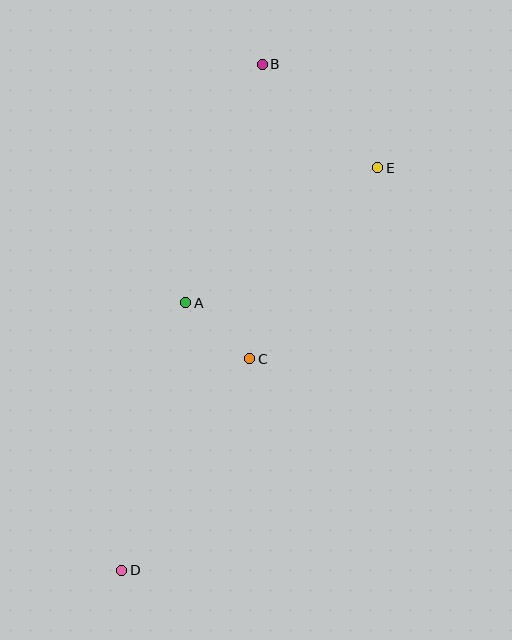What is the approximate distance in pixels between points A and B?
The distance between A and B is approximately 251 pixels.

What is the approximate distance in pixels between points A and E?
The distance between A and E is approximately 235 pixels.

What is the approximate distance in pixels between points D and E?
The distance between D and E is approximately 477 pixels.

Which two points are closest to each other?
Points A and C are closest to each other.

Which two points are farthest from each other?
Points B and D are farthest from each other.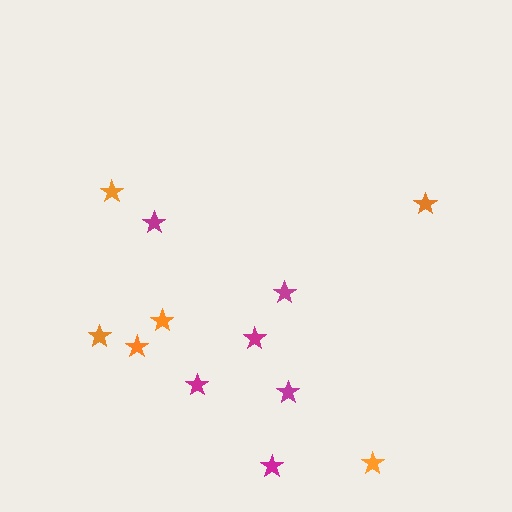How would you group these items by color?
There are 2 groups: one group of orange stars (6) and one group of magenta stars (6).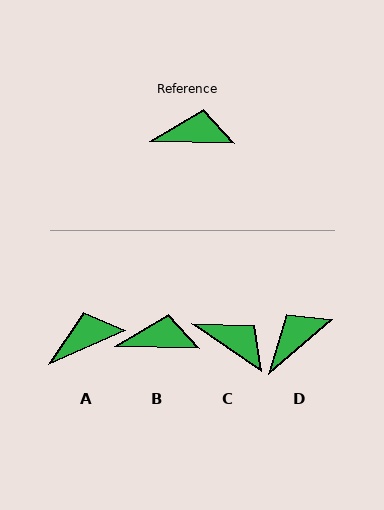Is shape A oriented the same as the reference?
No, it is off by about 25 degrees.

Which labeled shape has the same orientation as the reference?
B.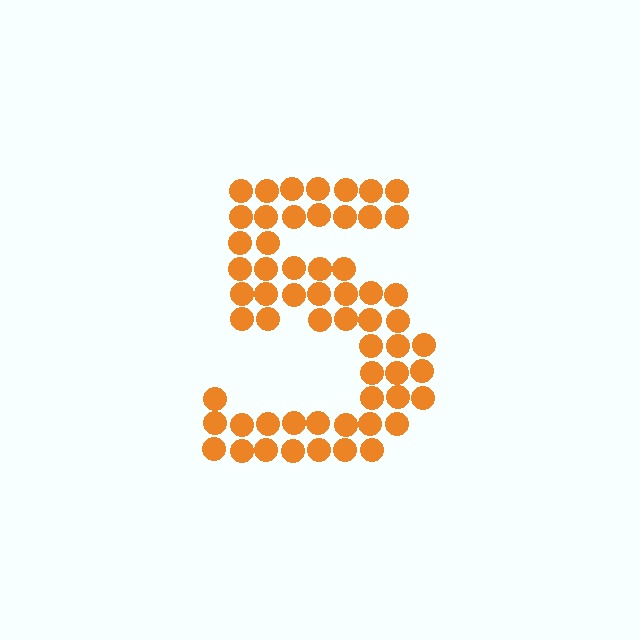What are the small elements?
The small elements are circles.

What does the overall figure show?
The overall figure shows the digit 5.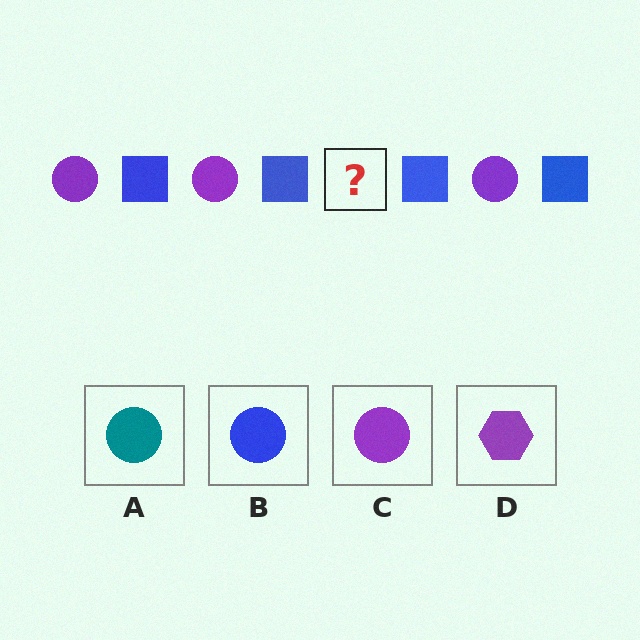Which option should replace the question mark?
Option C.